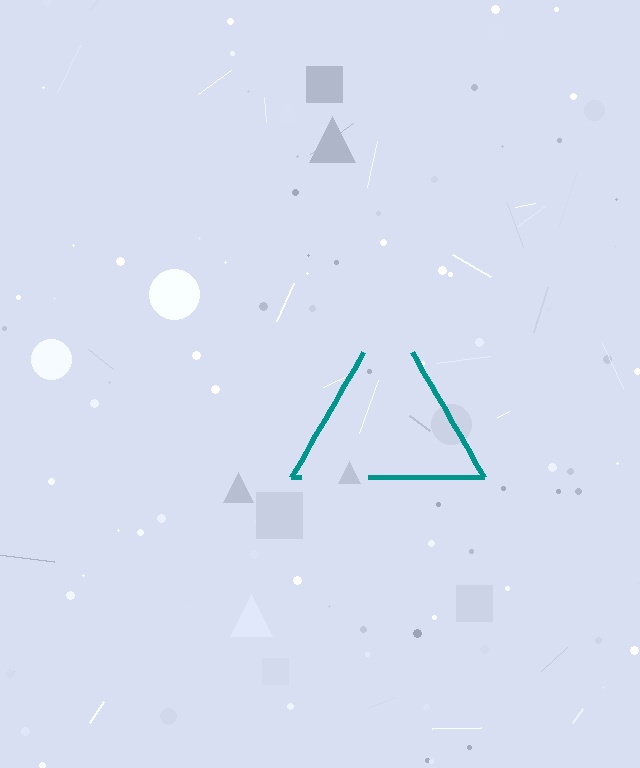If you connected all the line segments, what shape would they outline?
They would outline a triangle.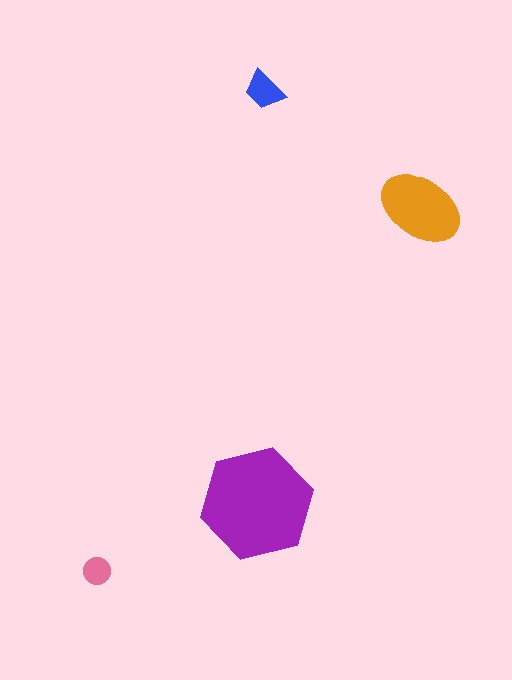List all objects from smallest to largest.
The pink circle, the blue trapezoid, the orange ellipse, the purple hexagon.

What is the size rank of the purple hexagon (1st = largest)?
1st.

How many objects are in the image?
There are 4 objects in the image.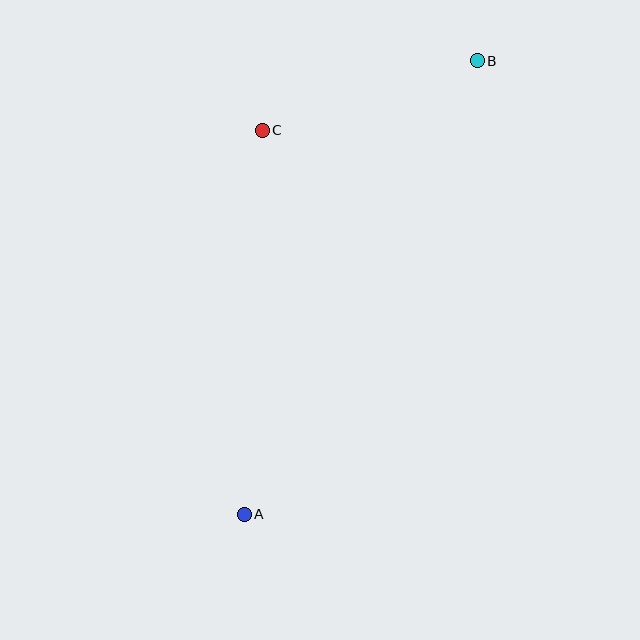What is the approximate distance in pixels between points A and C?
The distance between A and C is approximately 384 pixels.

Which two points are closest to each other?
Points B and C are closest to each other.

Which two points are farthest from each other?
Points A and B are farthest from each other.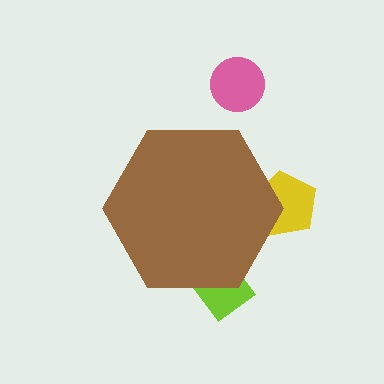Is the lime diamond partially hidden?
Yes, the lime diamond is partially hidden behind the brown hexagon.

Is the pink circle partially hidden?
No, the pink circle is fully visible.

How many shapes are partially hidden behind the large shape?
2 shapes are partially hidden.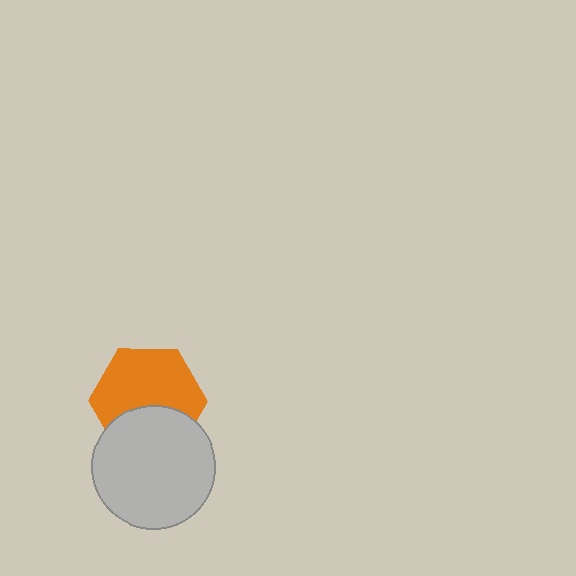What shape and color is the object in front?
The object in front is a light gray circle.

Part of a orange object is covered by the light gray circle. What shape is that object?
It is a hexagon.